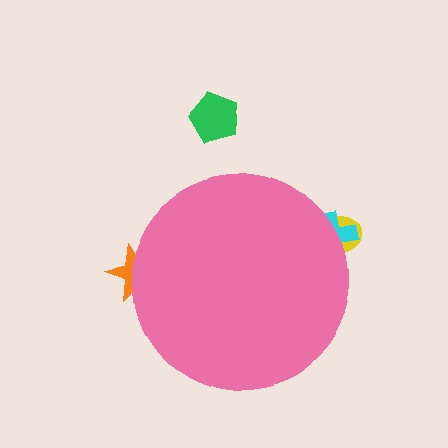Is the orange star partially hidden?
Yes, the orange star is partially hidden behind the pink circle.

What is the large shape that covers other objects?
A pink circle.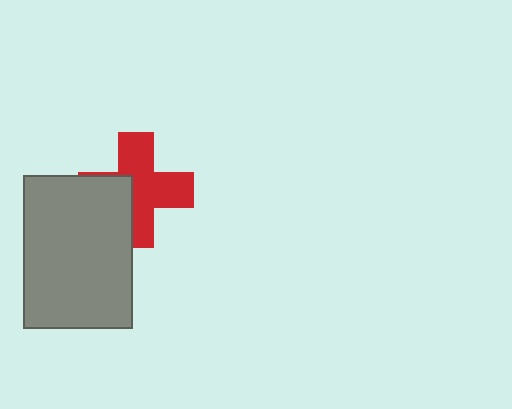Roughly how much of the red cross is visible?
Most of it is visible (roughly 66%).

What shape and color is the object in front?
The object in front is a gray rectangle.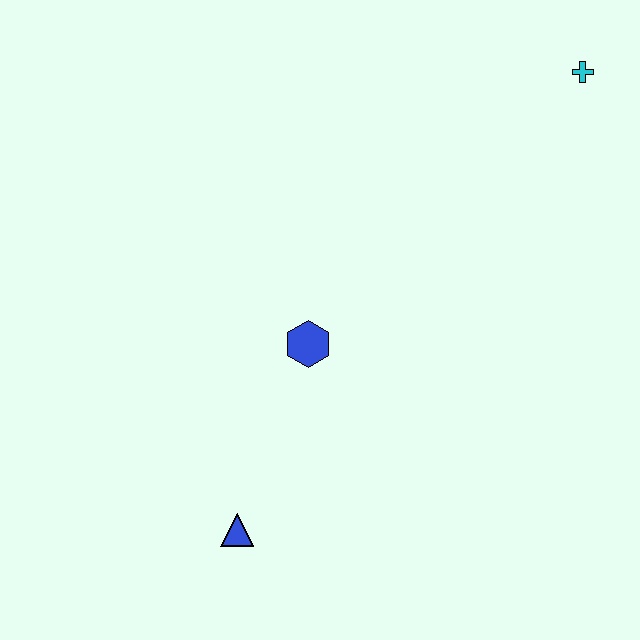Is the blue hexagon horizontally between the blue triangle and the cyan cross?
Yes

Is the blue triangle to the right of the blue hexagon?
No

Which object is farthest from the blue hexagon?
The cyan cross is farthest from the blue hexagon.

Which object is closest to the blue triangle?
The blue hexagon is closest to the blue triangle.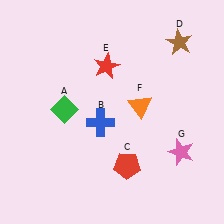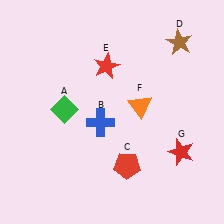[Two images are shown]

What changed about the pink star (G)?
In Image 1, G is pink. In Image 2, it changed to red.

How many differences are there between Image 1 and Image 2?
There is 1 difference between the two images.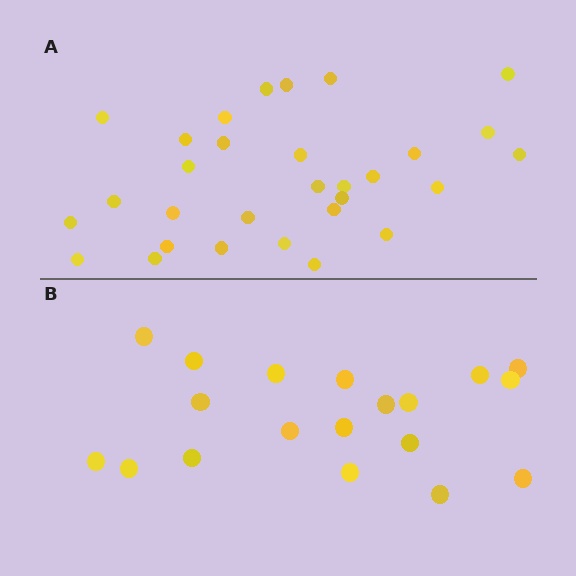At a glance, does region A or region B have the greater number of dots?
Region A (the top region) has more dots.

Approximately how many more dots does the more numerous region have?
Region A has roughly 12 or so more dots than region B.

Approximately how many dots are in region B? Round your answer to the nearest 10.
About 20 dots. (The exact count is 19, which rounds to 20.)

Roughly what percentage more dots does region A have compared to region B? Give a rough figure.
About 60% more.